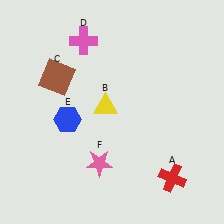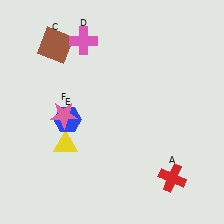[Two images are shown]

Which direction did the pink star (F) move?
The pink star (F) moved up.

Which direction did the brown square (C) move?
The brown square (C) moved up.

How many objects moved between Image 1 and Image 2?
3 objects moved between the two images.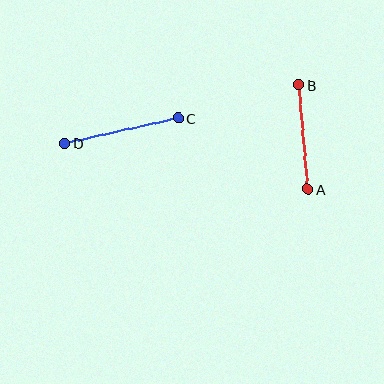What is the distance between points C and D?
The distance is approximately 117 pixels.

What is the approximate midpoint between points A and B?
The midpoint is at approximately (303, 137) pixels.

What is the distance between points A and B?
The distance is approximately 105 pixels.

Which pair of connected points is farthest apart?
Points C and D are farthest apart.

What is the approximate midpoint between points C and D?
The midpoint is at approximately (121, 131) pixels.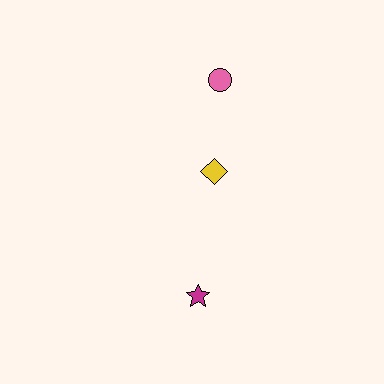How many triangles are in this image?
There are no triangles.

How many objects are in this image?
There are 3 objects.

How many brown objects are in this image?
There are no brown objects.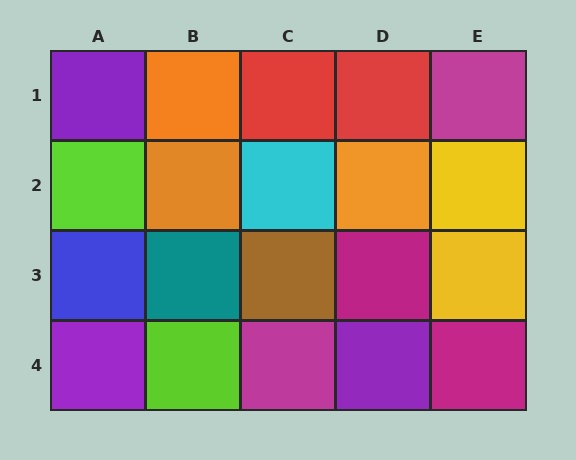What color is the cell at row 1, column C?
Red.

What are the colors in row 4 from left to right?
Purple, lime, magenta, purple, magenta.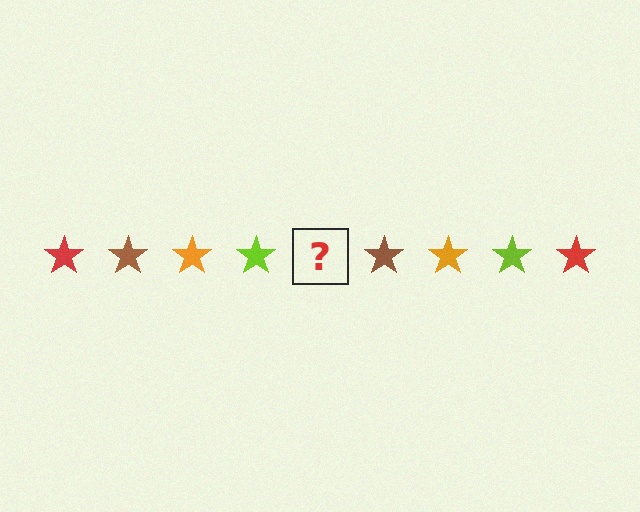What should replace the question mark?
The question mark should be replaced with a red star.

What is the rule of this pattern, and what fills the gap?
The rule is that the pattern cycles through red, brown, orange, lime stars. The gap should be filled with a red star.